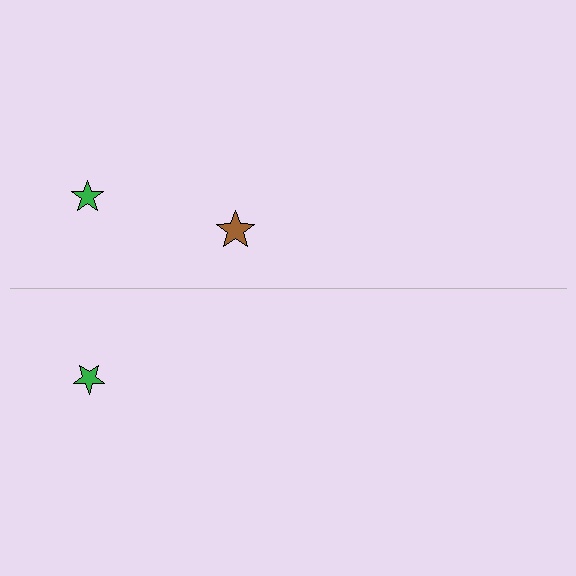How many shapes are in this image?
There are 3 shapes in this image.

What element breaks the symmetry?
A brown star is missing from the bottom side.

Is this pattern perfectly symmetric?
No, the pattern is not perfectly symmetric. A brown star is missing from the bottom side.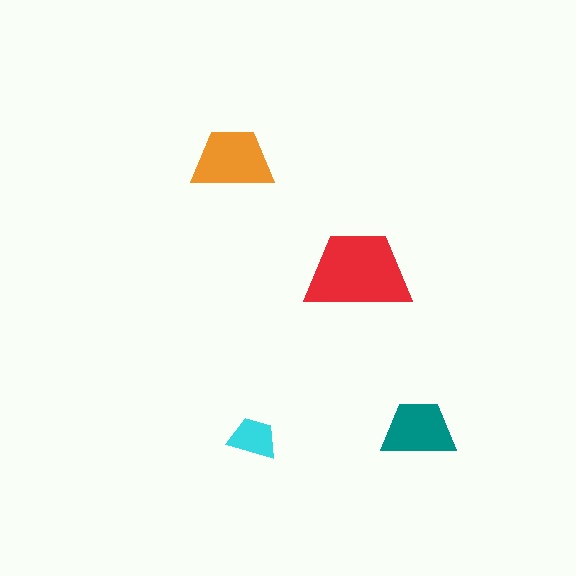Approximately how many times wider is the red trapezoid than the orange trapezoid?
About 1.5 times wider.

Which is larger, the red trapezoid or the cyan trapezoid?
The red one.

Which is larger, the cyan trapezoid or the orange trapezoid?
The orange one.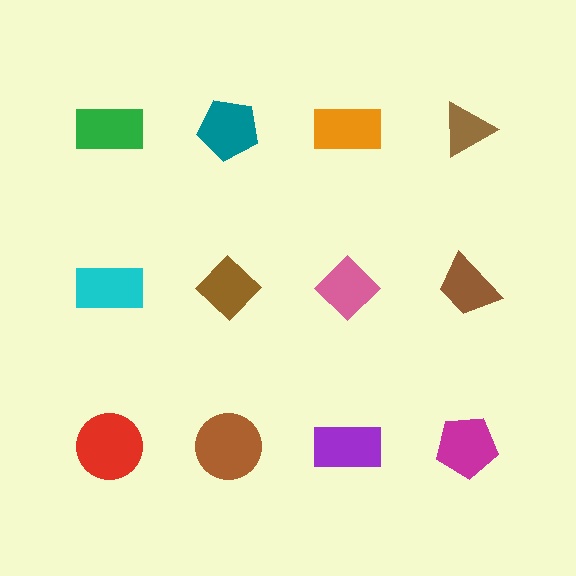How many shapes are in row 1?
4 shapes.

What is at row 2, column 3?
A pink diamond.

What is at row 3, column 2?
A brown circle.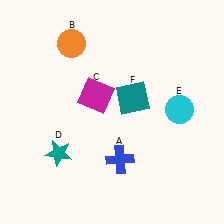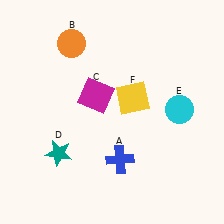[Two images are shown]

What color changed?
The square (F) changed from teal in Image 1 to yellow in Image 2.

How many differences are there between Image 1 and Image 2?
There is 1 difference between the two images.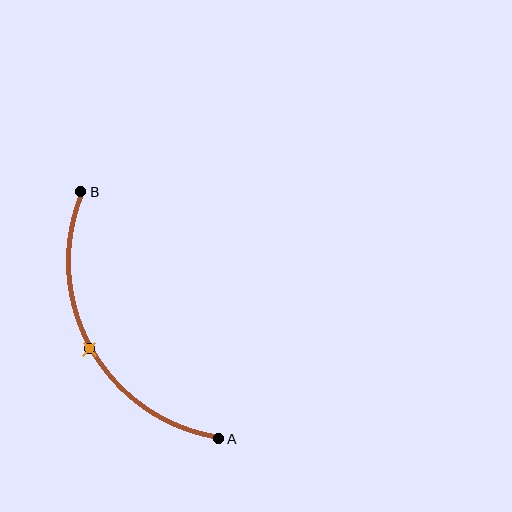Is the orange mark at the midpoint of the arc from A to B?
Yes. The orange mark lies on the arc at equal arc-length from both A and B — it is the arc midpoint.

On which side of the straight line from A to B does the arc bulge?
The arc bulges to the left of the straight line connecting A and B.